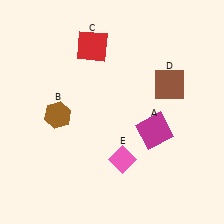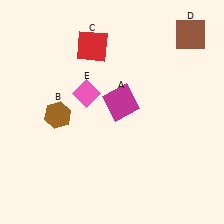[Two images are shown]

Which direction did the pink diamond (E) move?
The pink diamond (E) moved up.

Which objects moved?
The objects that moved are: the magenta square (A), the brown square (D), the pink diamond (E).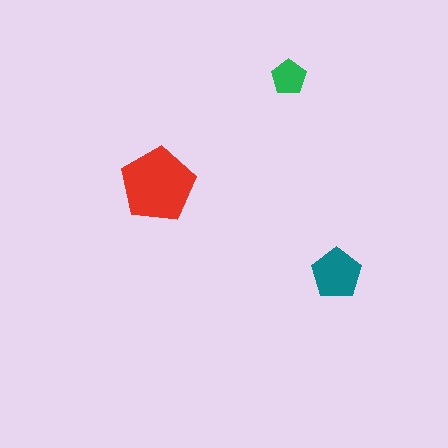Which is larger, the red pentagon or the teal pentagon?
The red one.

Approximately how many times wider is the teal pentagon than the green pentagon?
About 1.5 times wider.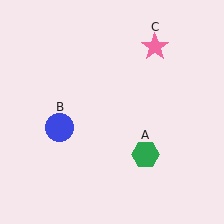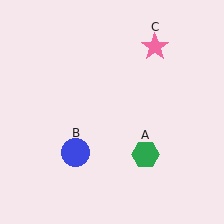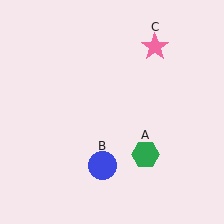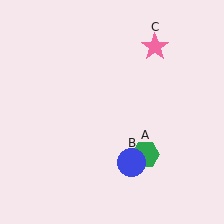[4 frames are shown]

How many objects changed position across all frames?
1 object changed position: blue circle (object B).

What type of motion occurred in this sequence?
The blue circle (object B) rotated counterclockwise around the center of the scene.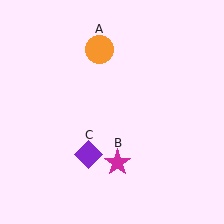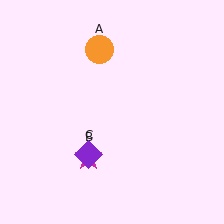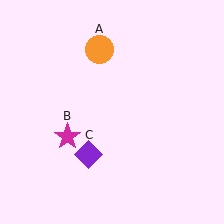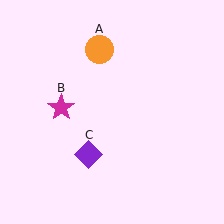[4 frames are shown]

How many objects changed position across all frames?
1 object changed position: magenta star (object B).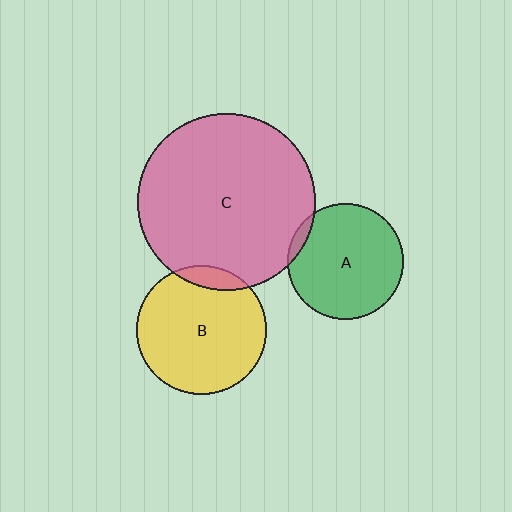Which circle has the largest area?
Circle C (pink).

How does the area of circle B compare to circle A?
Approximately 1.2 times.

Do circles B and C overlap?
Yes.